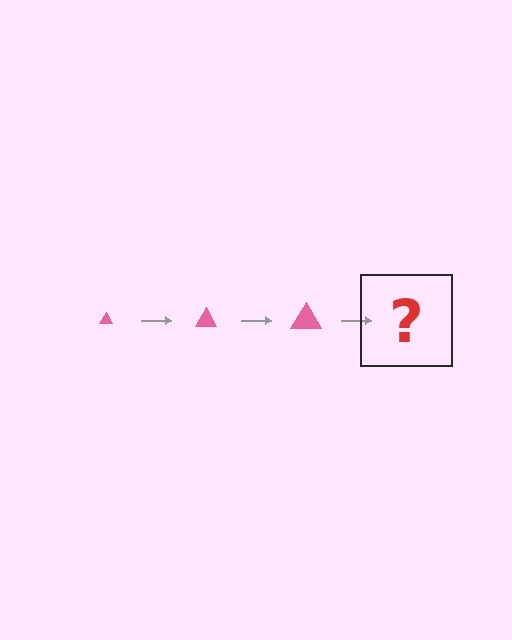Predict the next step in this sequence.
The next step is a pink triangle, larger than the previous one.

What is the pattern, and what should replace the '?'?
The pattern is that the triangle gets progressively larger each step. The '?' should be a pink triangle, larger than the previous one.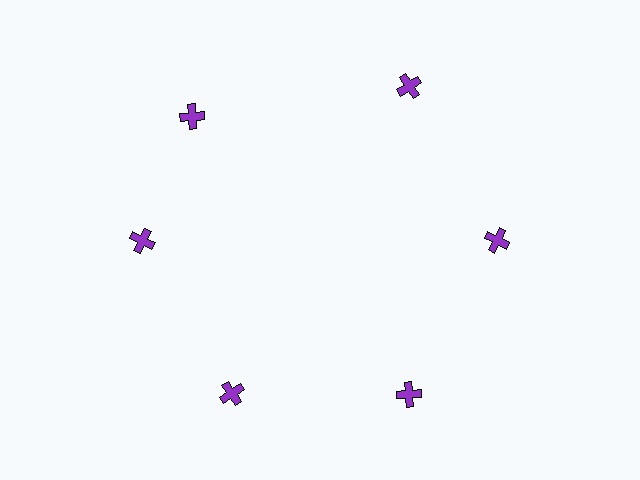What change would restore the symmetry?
The symmetry would be restored by rotating it back into even spacing with its neighbors so that all 6 crosses sit at equal angles and equal distance from the center.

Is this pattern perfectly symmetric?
No. The 6 purple crosses are arranged in a ring, but one element near the 11 o'clock position is rotated out of alignment along the ring, breaking the 6-fold rotational symmetry.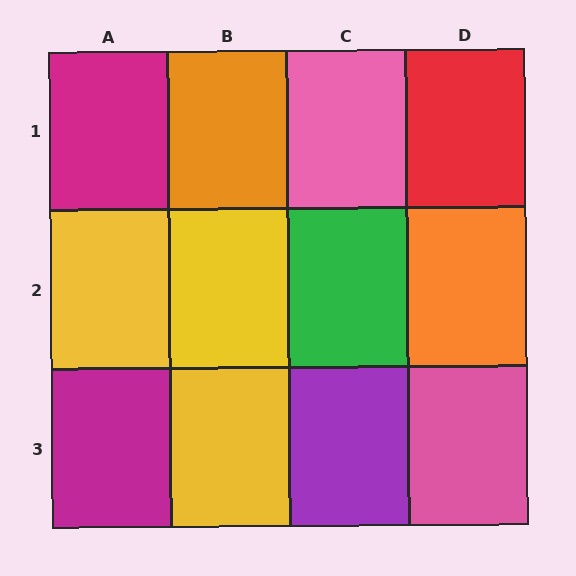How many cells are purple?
1 cell is purple.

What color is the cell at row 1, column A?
Magenta.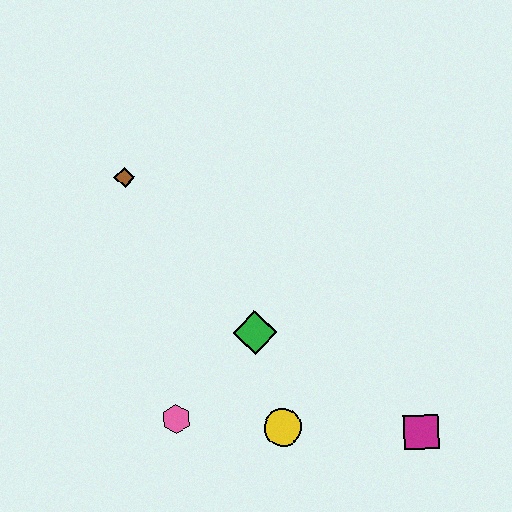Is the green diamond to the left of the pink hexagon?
No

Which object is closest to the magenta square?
The yellow circle is closest to the magenta square.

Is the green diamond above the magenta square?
Yes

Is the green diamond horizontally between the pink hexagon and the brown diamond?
No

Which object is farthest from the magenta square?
The brown diamond is farthest from the magenta square.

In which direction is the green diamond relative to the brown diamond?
The green diamond is below the brown diamond.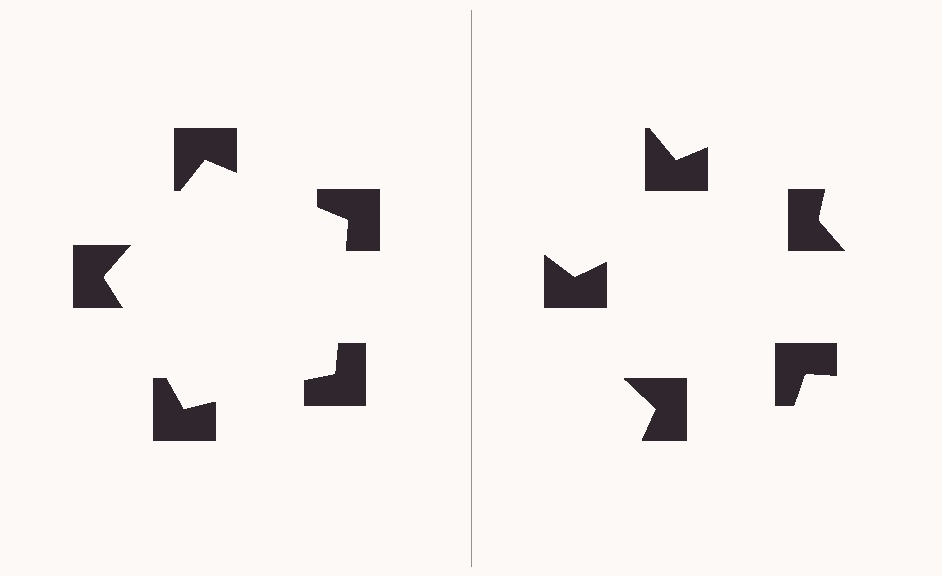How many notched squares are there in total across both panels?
10 — 5 on each side.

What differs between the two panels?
The notched squares are positioned identically on both sides; only the wedge orientations differ. On the left they align to a pentagon; on the right they are misaligned.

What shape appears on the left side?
An illusory pentagon.